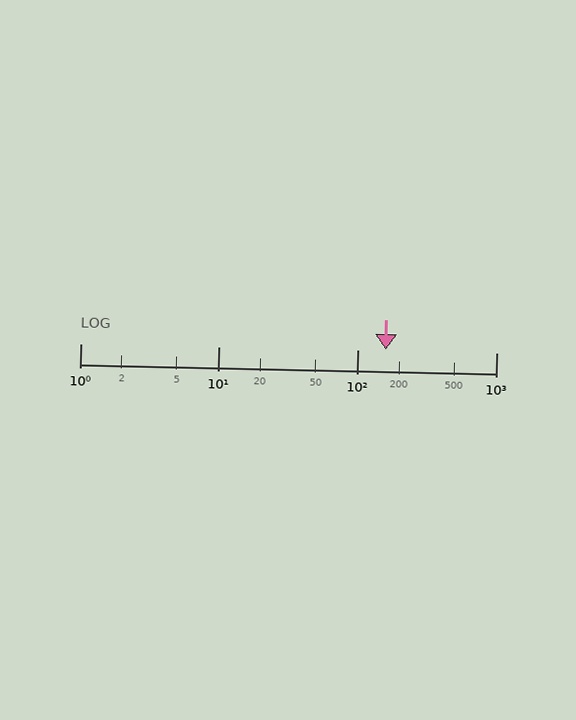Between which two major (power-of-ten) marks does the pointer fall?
The pointer is between 100 and 1000.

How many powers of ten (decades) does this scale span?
The scale spans 3 decades, from 1 to 1000.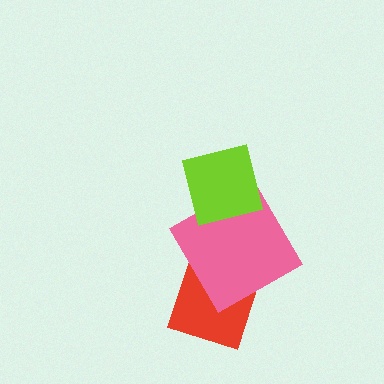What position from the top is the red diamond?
The red diamond is 3rd from the top.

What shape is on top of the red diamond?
The pink square is on top of the red diamond.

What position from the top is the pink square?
The pink square is 2nd from the top.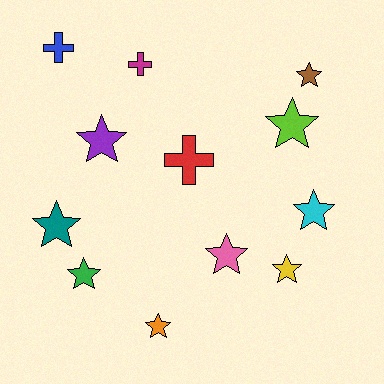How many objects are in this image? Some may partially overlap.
There are 12 objects.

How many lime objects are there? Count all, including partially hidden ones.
There is 1 lime object.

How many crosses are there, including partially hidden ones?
There are 3 crosses.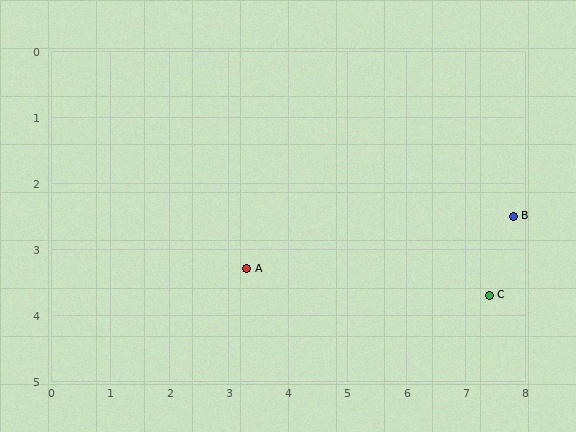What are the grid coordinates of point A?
Point A is at approximately (3.3, 3.3).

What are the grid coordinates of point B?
Point B is at approximately (7.8, 2.5).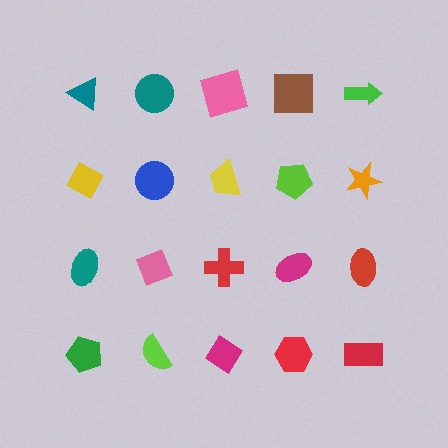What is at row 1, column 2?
A teal circle.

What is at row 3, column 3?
A red cross.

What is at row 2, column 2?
A blue circle.